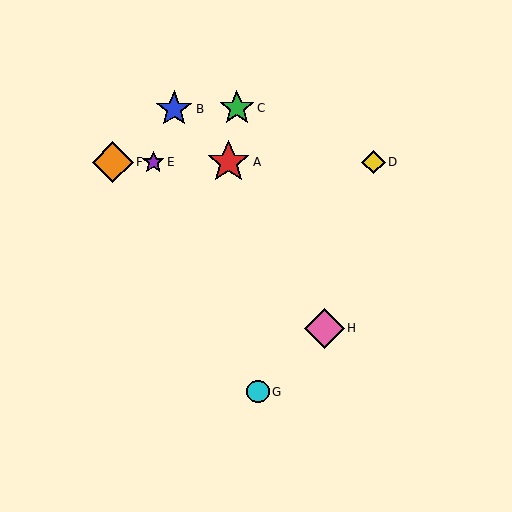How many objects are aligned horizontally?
4 objects (A, D, E, F) are aligned horizontally.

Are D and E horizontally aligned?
Yes, both are at y≈162.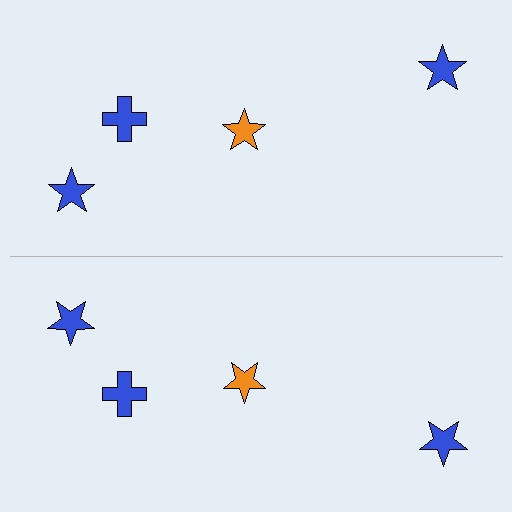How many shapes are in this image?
There are 8 shapes in this image.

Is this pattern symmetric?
Yes, this pattern has bilateral (reflection) symmetry.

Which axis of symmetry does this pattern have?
The pattern has a horizontal axis of symmetry running through the center of the image.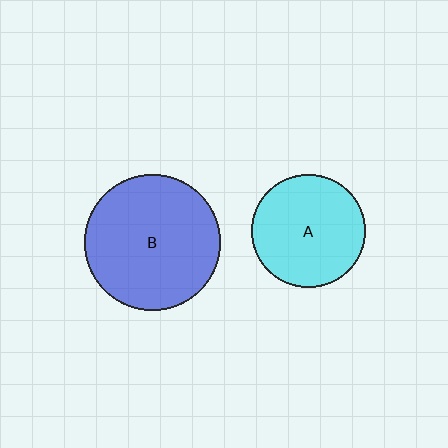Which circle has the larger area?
Circle B (blue).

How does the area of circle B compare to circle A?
Approximately 1.4 times.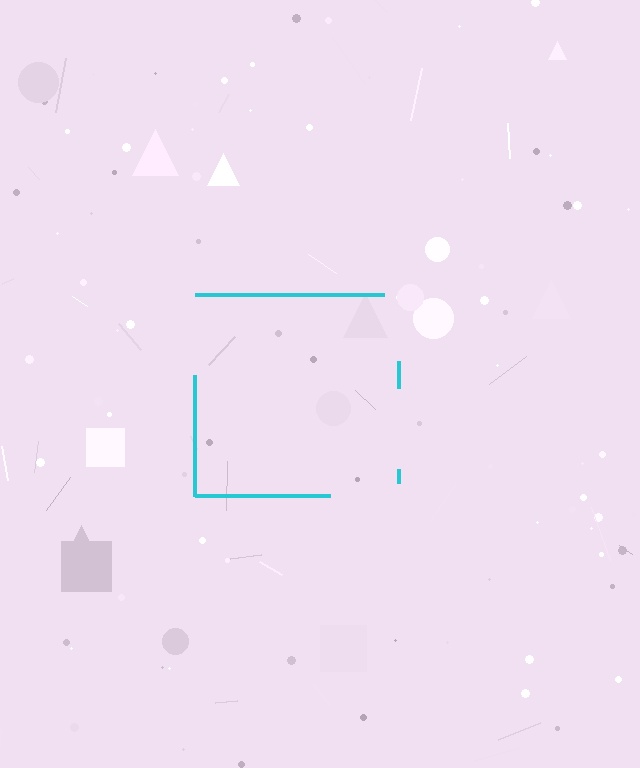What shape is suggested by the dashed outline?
The dashed outline suggests a square.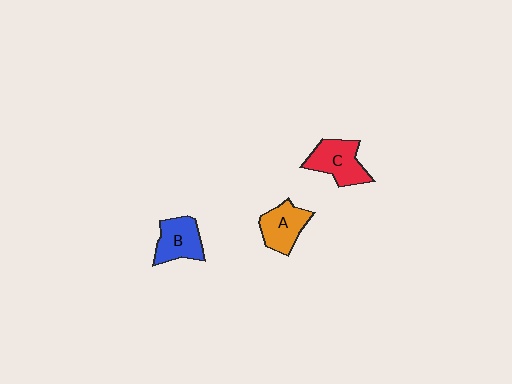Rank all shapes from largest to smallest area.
From largest to smallest: C (red), B (blue), A (orange).